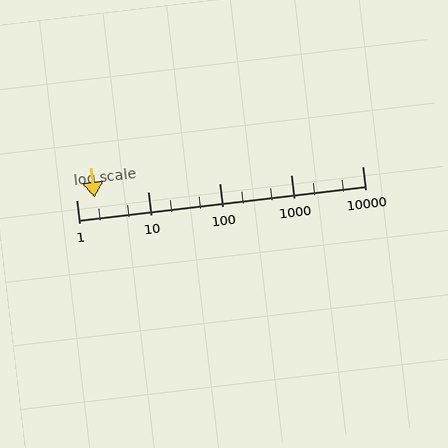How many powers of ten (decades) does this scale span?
The scale spans 4 decades, from 1 to 10000.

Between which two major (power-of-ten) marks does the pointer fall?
The pointer is between 1 and 10.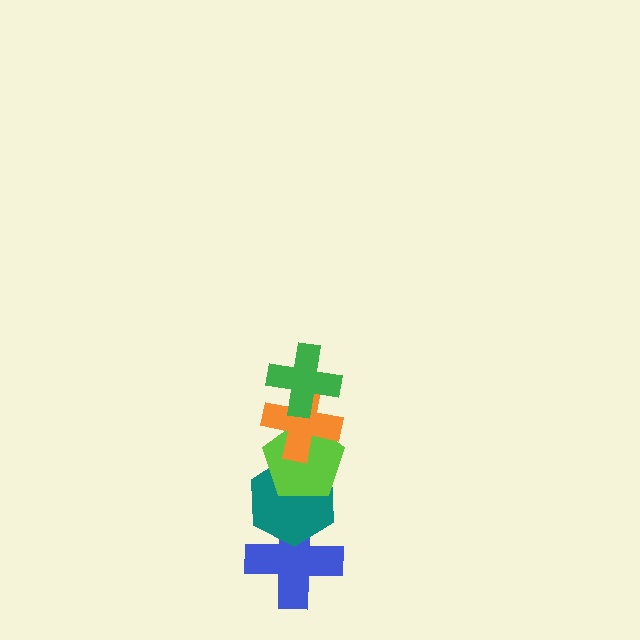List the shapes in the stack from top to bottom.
From top to bottom: the green cross, the orange cross, the lime pentagon, the teal hexagon, the blue cross.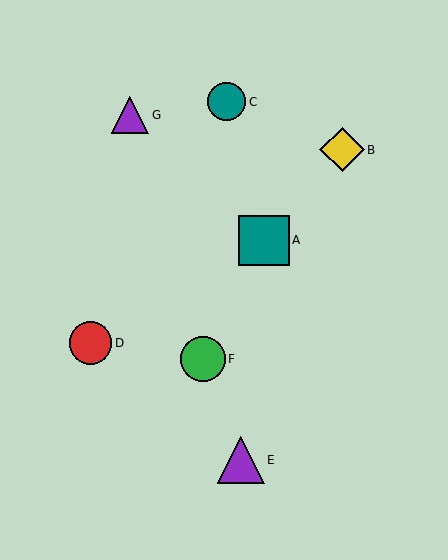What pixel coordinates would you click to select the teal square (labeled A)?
Click at (264, 240) to select the teal square A.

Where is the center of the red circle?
The center of the red circle is at (90, 343).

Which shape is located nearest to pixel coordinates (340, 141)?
The yellow diamond (labeled B) at (342, 150) is nearest to that location.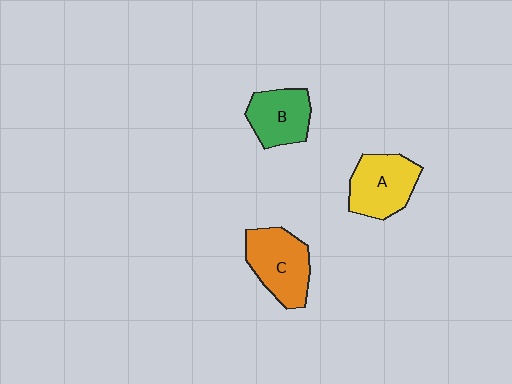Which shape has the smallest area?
Shape B (green).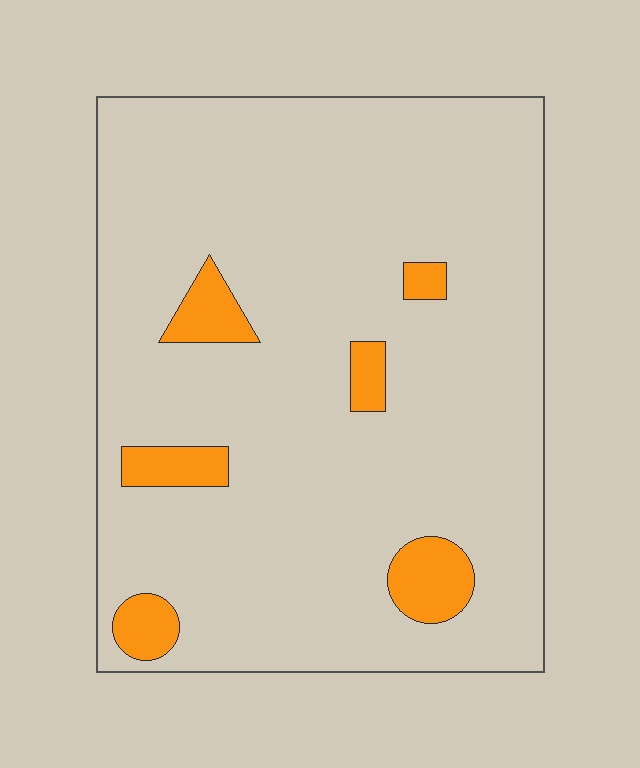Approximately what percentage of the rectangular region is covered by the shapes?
Approximately 10%.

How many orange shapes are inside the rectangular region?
6.